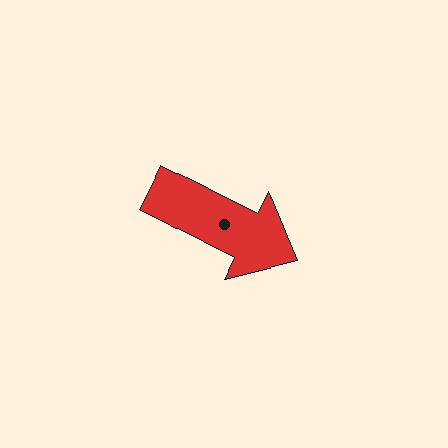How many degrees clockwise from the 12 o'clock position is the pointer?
Approximately 117 degrees.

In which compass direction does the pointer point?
Southeast.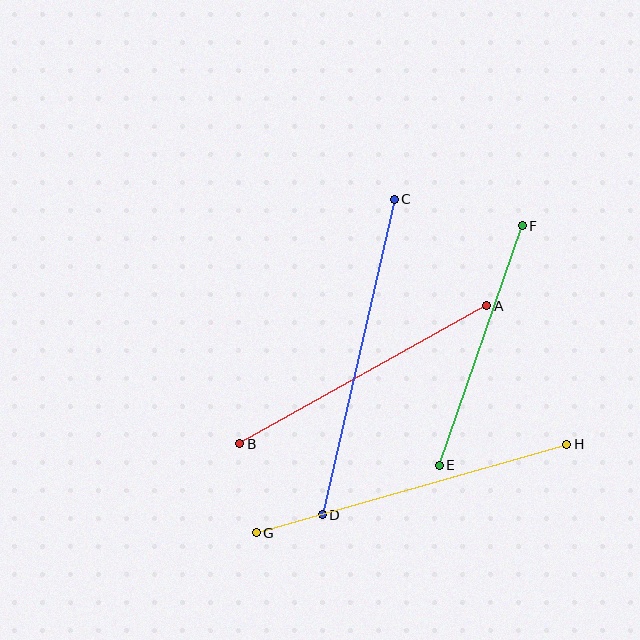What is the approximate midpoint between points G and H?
The midpoint is at approximately (411, 488) pixels.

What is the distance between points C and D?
The distance is approximately 323 pixels.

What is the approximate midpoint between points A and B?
The midpoint is at approximately (363, 375) pixels.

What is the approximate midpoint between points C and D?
The midpoint is at approximately (358, 357) pixels.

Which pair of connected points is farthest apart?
Points C and D are farthest apart.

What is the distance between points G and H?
The distance is approximately 323 pixels.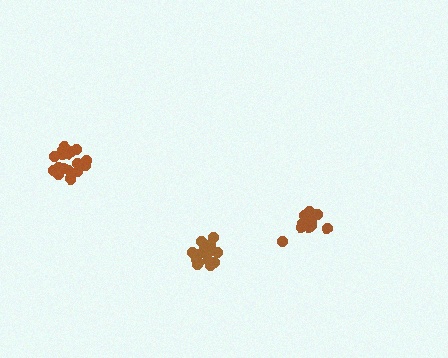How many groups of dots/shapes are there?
There are 3 groups.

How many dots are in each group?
Group 1: 12 dots, Group 2: 16 dots, Group 3: 18 dots (46 total).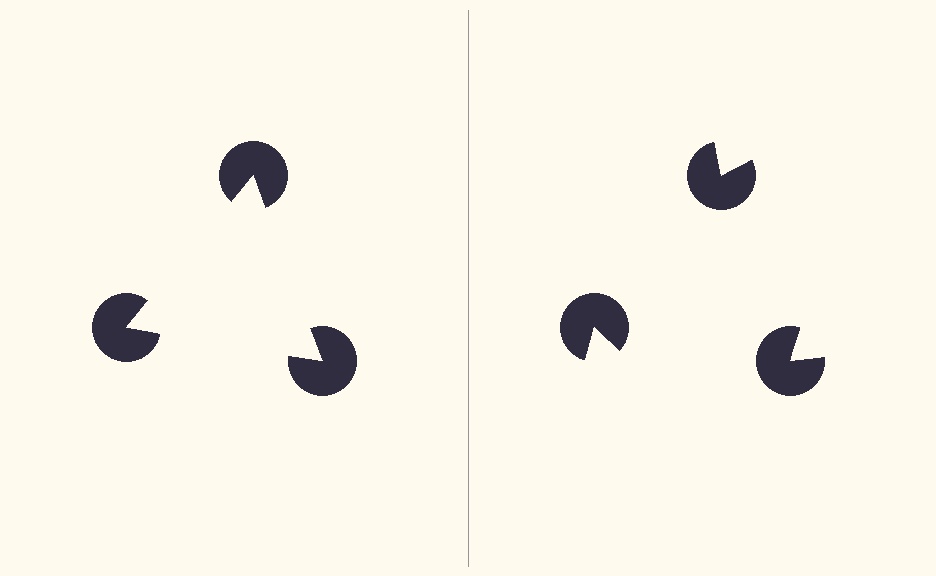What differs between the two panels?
The pac-man discs are positioned identically on both sides; only the wedge orientations differ. On the left they align to a triangle; on the right they are misaligned.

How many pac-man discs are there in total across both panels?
6 — 3 on each side.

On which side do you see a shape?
An illusory triangle appears on the left side. On the right side the wedge cuts are rotated, so no coherent shape forms.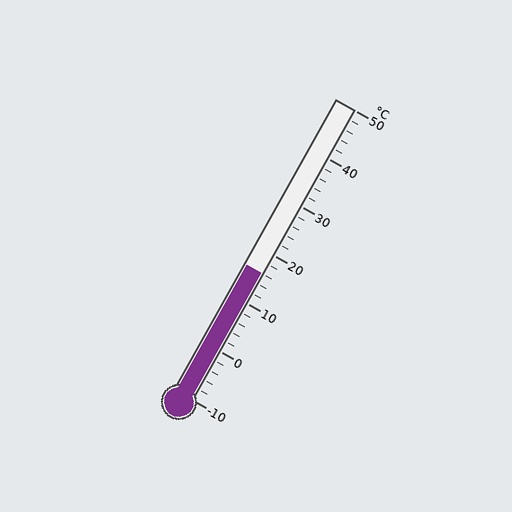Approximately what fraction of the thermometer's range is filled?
The thermometer is filled to approximately 45% of its range.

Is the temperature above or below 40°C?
The temperature is below 40°C.